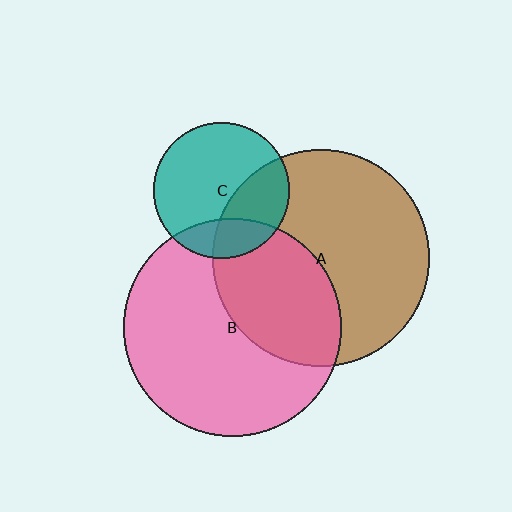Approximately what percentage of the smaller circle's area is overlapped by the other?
Approximately 35%.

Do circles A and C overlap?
Yes.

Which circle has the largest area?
Circle B (pink).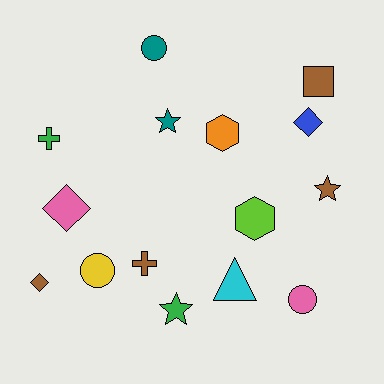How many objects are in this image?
There are 15 objects.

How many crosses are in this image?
There are 2 crosses.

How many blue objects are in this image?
There is 1 blue object.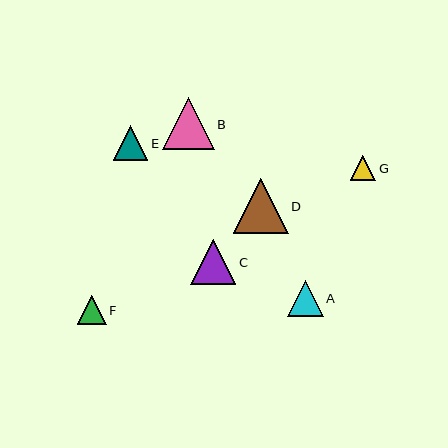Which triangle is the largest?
Triangle D is the largest with a size of approximately 55 pixels.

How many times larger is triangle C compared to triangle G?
Triangle C is approximately 1.8 times the size of triangle G.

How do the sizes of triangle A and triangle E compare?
Triangle A and triangle E are approximately the same size.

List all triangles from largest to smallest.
From largest to smallest: D, B, C, A, E, F, G.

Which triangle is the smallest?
Triangle G is the smallest with a size of approximately 25 pixels.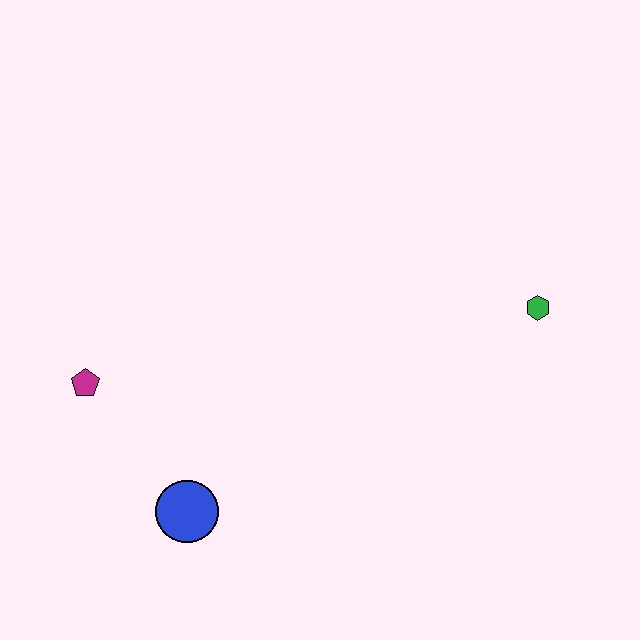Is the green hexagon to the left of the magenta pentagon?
No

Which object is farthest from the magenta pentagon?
The green hexagon is farthest from the magenta pentagon.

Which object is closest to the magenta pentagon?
The blue circle is closest to the magenta pentagon.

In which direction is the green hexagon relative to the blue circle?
The green hexagon is to the right of the blue circle.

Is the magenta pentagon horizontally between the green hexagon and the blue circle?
No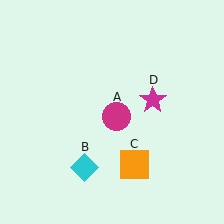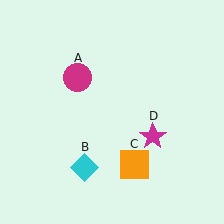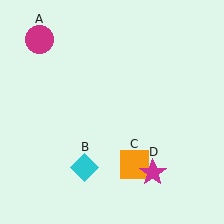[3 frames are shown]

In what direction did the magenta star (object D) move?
The magenta star (object D) moved down.